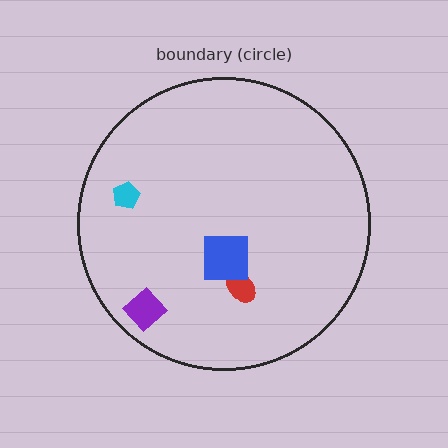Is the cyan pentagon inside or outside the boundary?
Inside.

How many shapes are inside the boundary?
4 inside, 0 outside.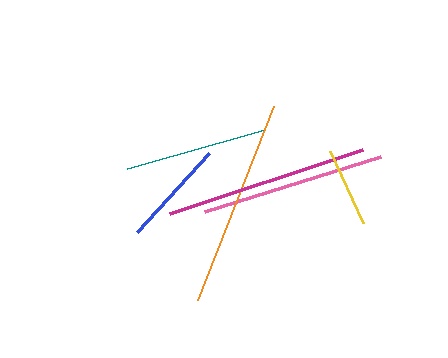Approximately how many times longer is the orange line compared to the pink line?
The orange line is approximately 1.1 times the length of the pink line.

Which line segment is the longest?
The orange line is the longest at approximately 209 pixels.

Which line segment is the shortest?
The yellow line is the shortest at approximately 80 pixels.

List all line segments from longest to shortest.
From longest to shortest: orange, magenta, pink, teal, blue, yellow.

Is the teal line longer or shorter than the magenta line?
The magenta line is longer than the teal line.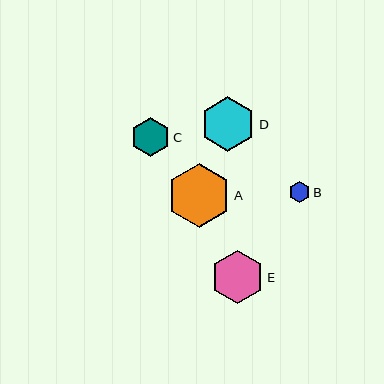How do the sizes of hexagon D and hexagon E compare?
Hexagon D and hexagon E are approximately the same size.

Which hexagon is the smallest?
Hexagon B is the smallest with a size of approximately 21 pixels.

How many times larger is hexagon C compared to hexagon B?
Hexagon C is approximately 1.9 times the size of hexagon B.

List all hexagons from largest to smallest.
From largest to smallest: A, D, E, C, B.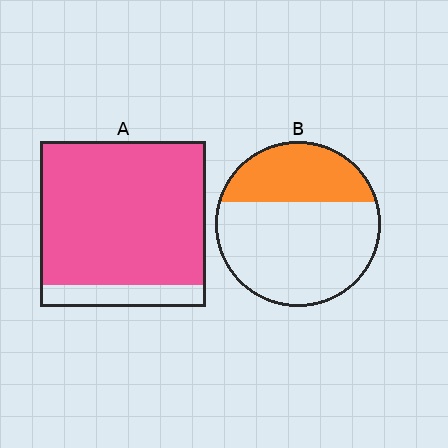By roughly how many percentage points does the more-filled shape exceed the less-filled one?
By roughly 55 percentage points (A over B).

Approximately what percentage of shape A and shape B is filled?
A is approximately 85% and B is approximately 35%.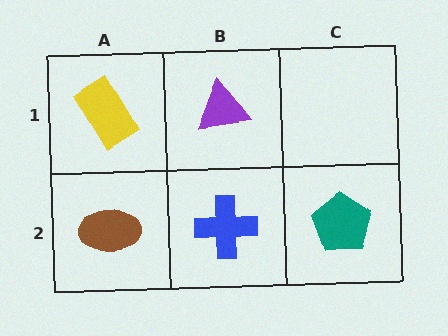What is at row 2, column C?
A teal pentagon.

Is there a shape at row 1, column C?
No, that cell is empty.